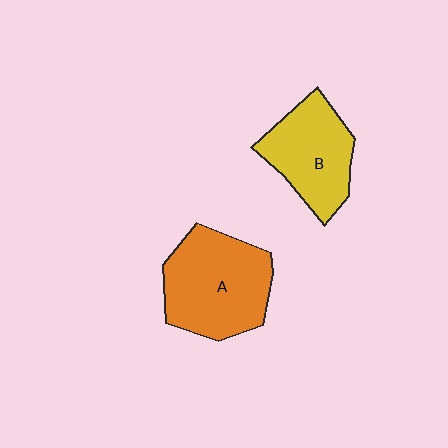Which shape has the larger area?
Shape A (orange).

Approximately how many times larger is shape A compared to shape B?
Approximately 1.3 times.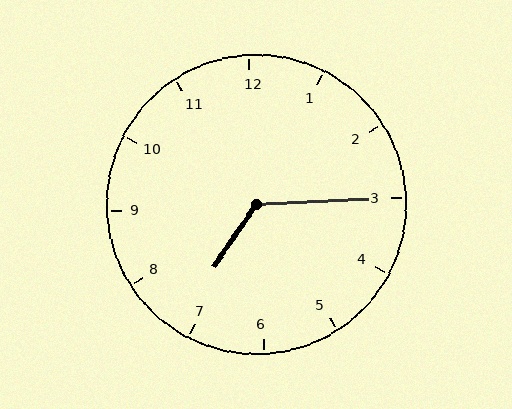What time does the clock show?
7:15.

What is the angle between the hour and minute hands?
Approximately 128 degrees.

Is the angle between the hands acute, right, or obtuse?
It is obtuse.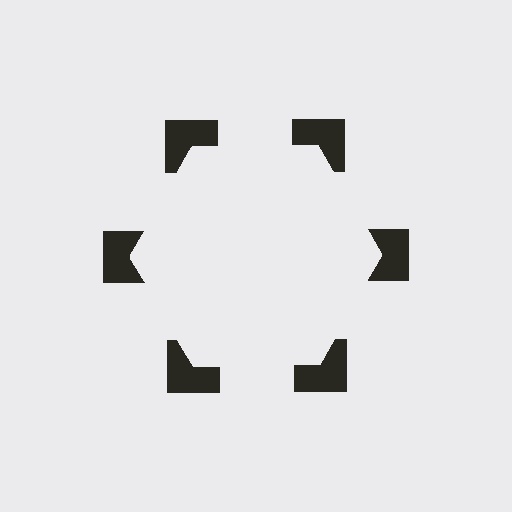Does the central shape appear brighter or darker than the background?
It typically appears slightly brighter than the background, even though no actual brightness change is drawn.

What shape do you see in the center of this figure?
An illusory hexagon — its edges are inferred from the aligned wedge cuts in the notched squares, not physically drawn.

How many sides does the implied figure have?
6 sides.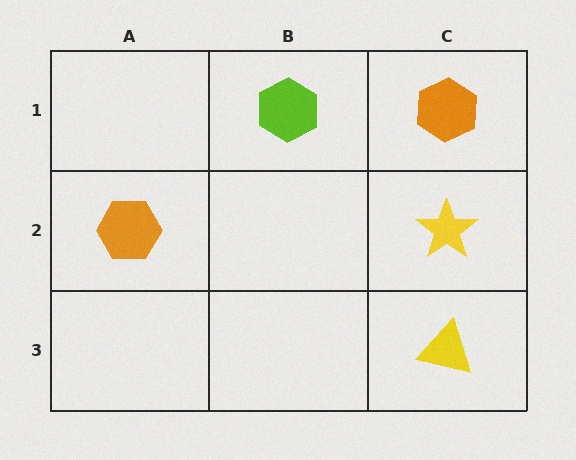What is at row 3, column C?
A yellow triangle.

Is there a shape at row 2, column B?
No, that cell is empty.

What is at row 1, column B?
A lime hexagon.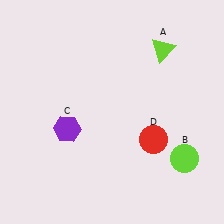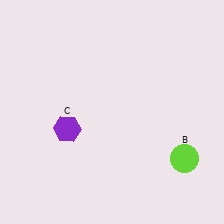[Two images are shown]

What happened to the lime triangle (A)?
The lime triangle (A) was removed in Image 2. It was in the top-right area of Image 1.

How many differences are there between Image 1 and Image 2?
There are 2 differences between the two images.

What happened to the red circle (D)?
The red circle (D) was removed in Image 2. It was in the bottom-right area of Image 1.